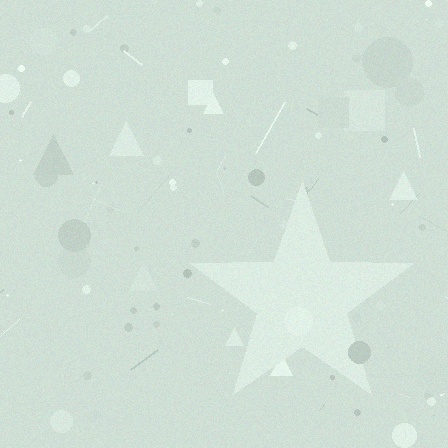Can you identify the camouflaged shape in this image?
The camouflaged shape is a star.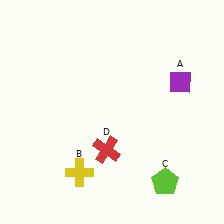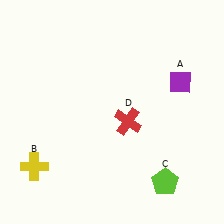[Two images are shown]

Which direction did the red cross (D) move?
The red cross (D) moved up.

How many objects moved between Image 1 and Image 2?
2 objects moved between the two images.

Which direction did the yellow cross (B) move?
The yellow cross (B) moved left.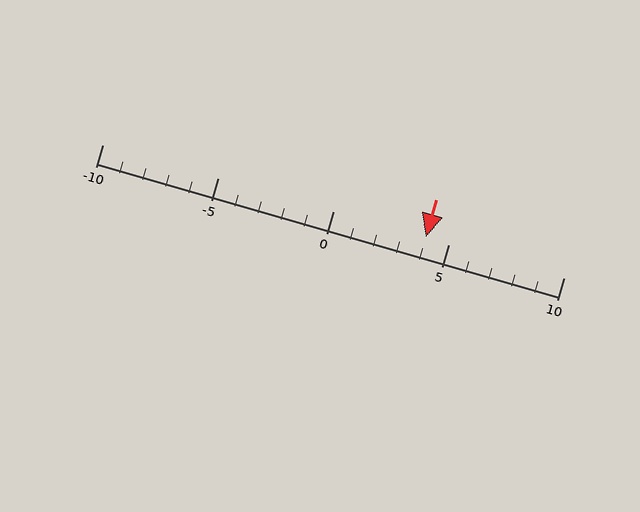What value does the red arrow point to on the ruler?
The red arrow points to approximately 4.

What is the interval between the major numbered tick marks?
The major tick marks are spaced 5 units apart.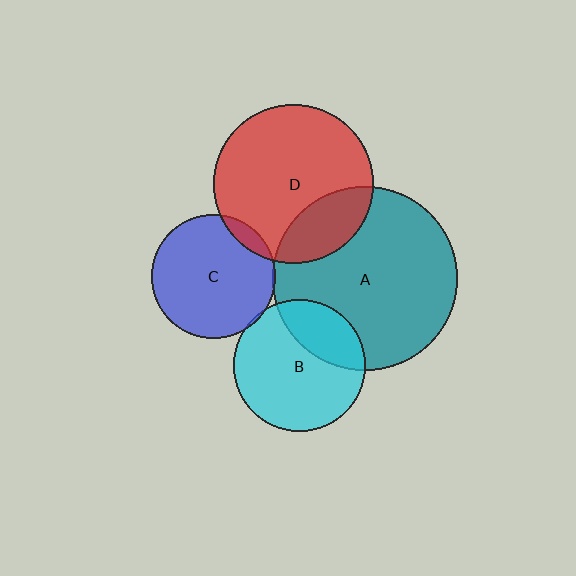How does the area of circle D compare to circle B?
Approximately 1.5 times.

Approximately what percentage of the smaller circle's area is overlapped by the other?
Approximately 5%.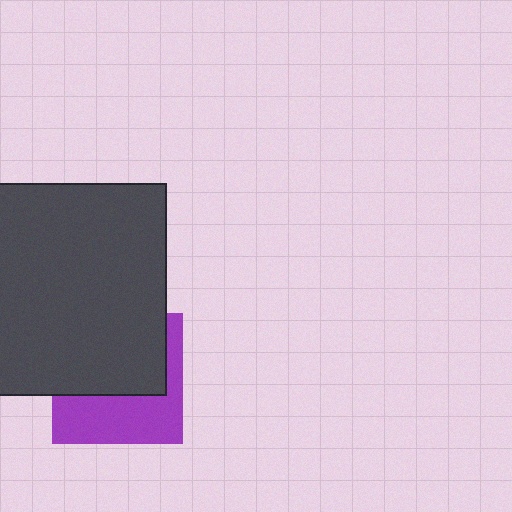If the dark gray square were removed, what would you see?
You would see the complete purple square.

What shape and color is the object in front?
The object in front is a dark gray square.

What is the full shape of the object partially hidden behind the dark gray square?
The partially hidden object is a purple square.